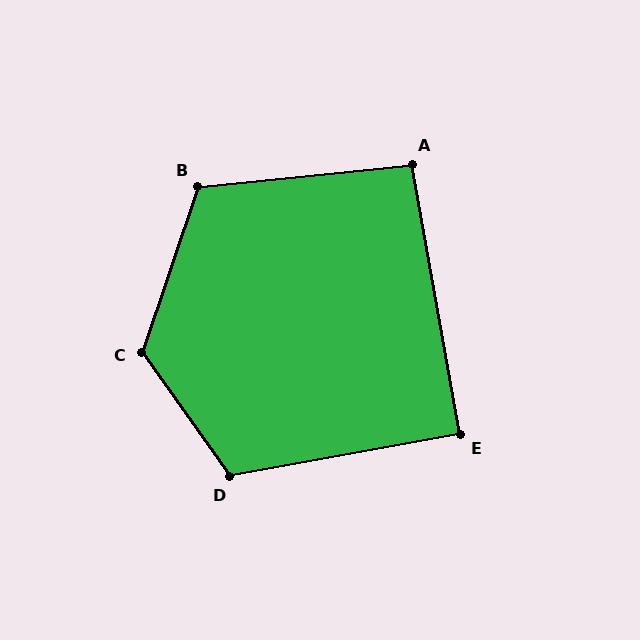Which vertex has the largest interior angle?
C, at approximately 126 degrees.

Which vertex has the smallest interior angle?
E, at approximately 90 degrees.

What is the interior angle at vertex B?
Approximately 115 degrees (obtuse).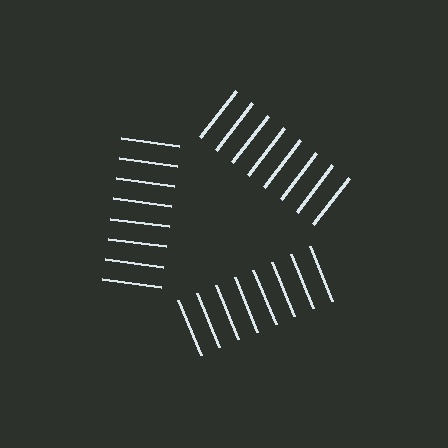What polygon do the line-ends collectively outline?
An illusory triangle — the line segments terminate on its edges but no continuous stroke is drawn.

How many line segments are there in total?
24 — 8 along each of the 3 edges.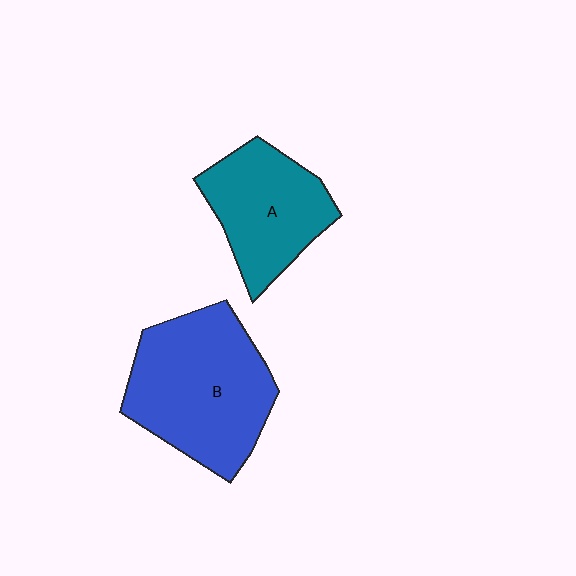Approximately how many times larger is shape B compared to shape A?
Approximately 1.4 times.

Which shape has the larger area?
Shape B (blue).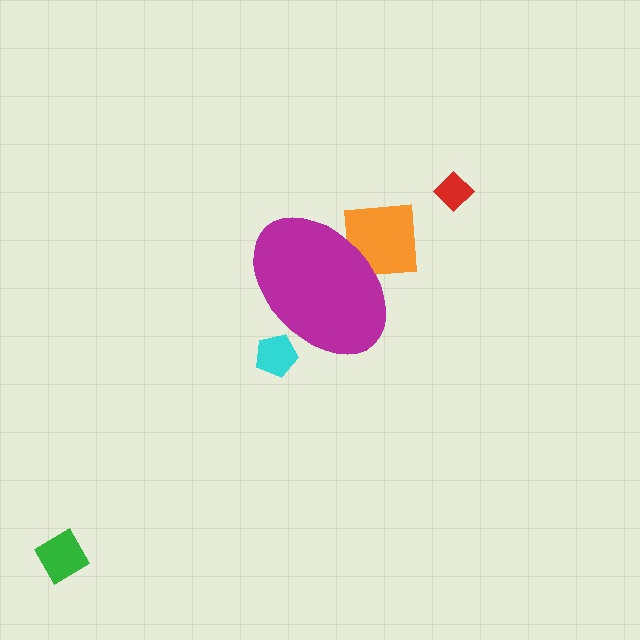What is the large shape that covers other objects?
A magenta ellipse.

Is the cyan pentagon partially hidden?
Yes, the cyan pentagon is partially hidden behind the magenta ellipse.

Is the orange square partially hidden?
Yes, the orange square is partially hidden behind the magenta ellipse.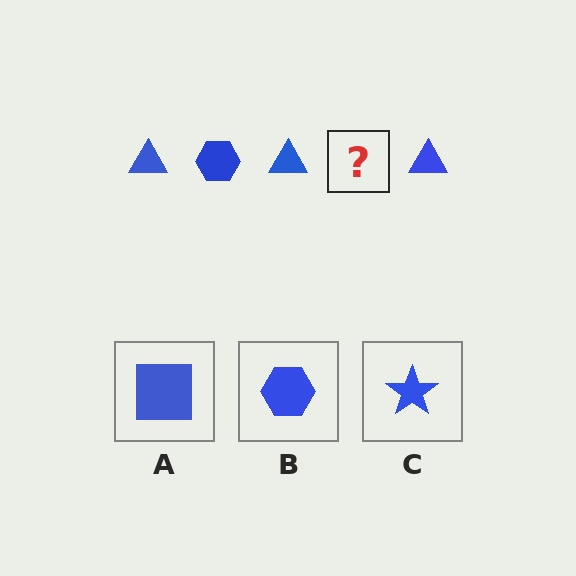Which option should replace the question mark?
Option B.